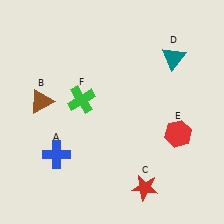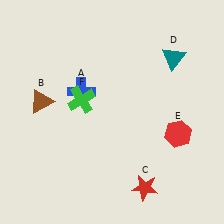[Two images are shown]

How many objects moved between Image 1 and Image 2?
1 object moved between the two images.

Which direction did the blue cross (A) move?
The blue cross (A) moved up.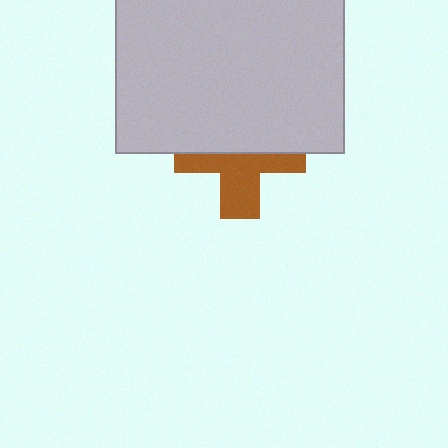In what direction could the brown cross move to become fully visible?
The brown cross could move down. That would shift it out from behind the light gray rectangle entirely.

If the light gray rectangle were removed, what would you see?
You would see the complete brown cross.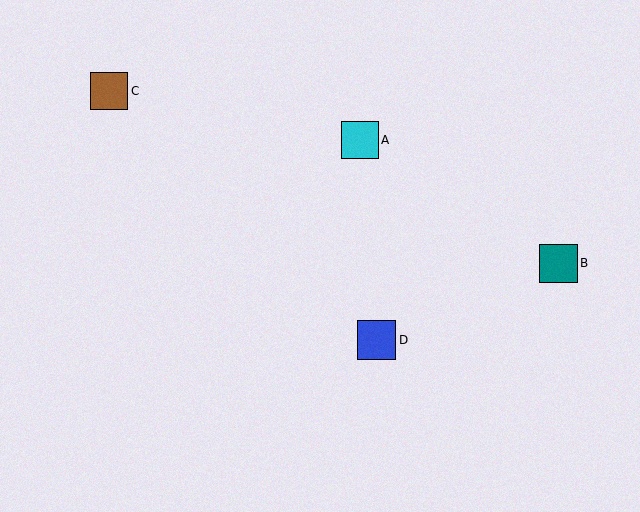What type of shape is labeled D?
Shape D is a blue square.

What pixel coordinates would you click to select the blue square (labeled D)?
Click at (376, 340) to select the blue square D.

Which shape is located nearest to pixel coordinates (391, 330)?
The blue square (labeled D) at (376, 340) is nearest to that location.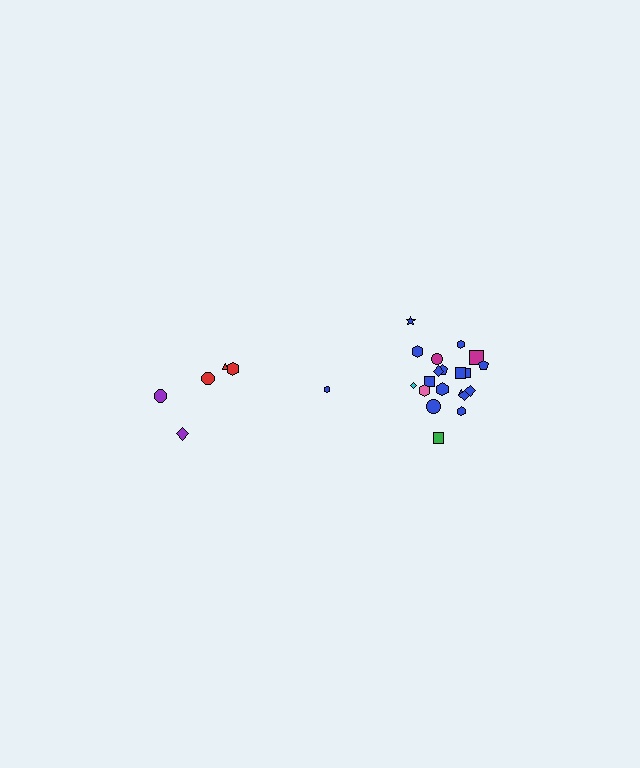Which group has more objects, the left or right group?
The right group.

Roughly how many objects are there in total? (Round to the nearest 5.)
Roughly 25 objects in total.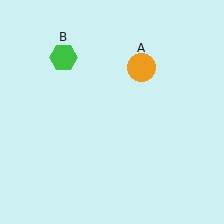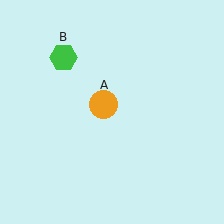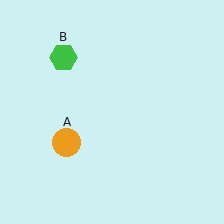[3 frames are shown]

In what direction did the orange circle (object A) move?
The orange circle (object A) moved down and to the left.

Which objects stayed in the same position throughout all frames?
Green hexagon (object B) remained stationary.